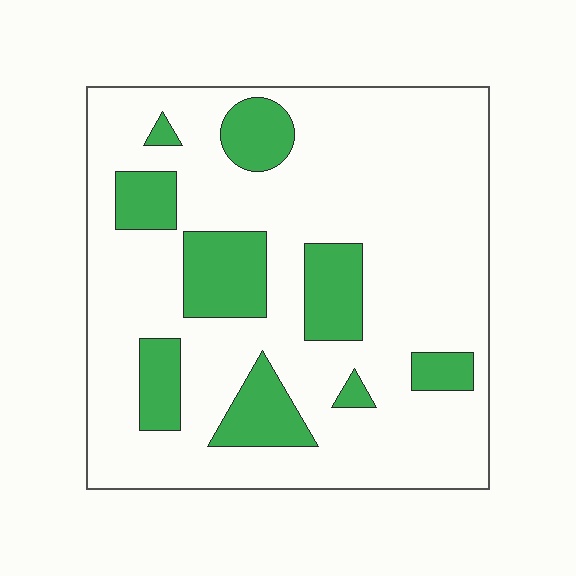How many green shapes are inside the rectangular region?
9.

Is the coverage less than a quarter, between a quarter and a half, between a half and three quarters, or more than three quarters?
Less than a quarter.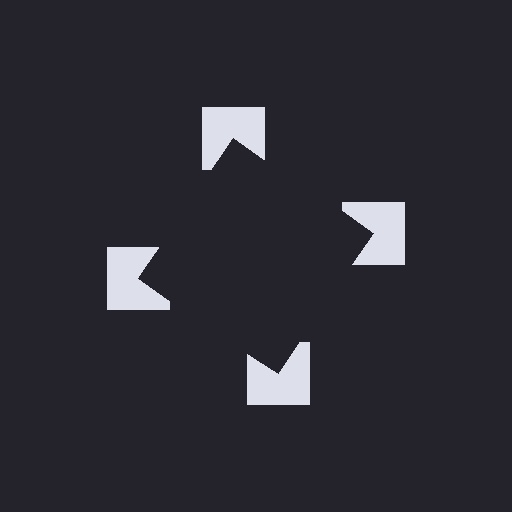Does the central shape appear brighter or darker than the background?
It typically appears slightly darker than the background, even though no actual brightness change is drawn.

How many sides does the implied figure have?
4 sides.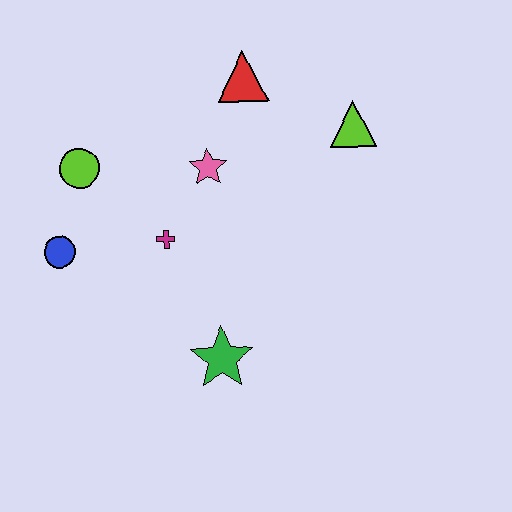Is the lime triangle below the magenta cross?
No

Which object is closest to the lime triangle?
The red triangle is closest to the lime triangle.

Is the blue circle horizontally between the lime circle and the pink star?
No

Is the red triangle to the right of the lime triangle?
No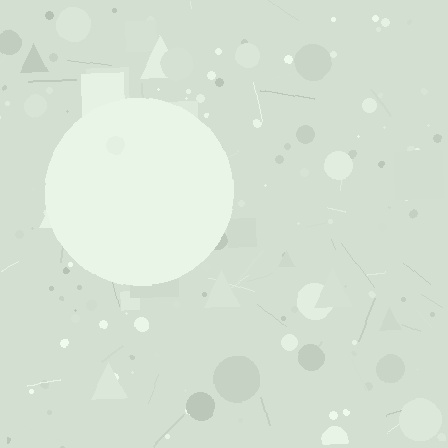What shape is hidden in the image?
A circle is hidden in the image.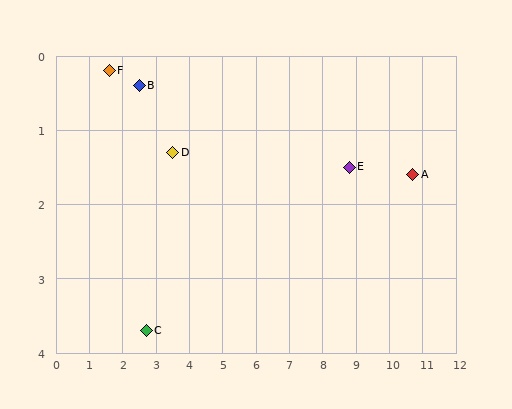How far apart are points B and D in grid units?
Points B and D are about 1.3 grid units apart.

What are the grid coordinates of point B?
Point B is at approximately (2.5, 0.4).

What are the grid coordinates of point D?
Point D is at approximately (3.5, 1.3).